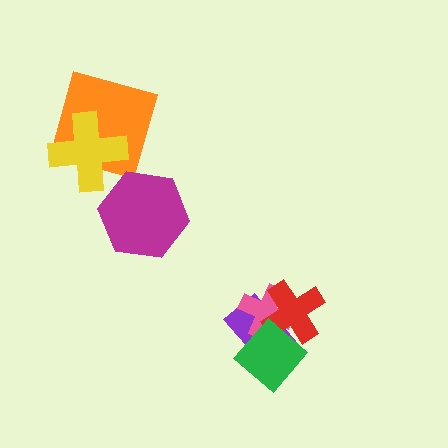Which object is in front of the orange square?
The yellow cross is in front of the orange square.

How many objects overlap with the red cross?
3 objects overlap with the red cross.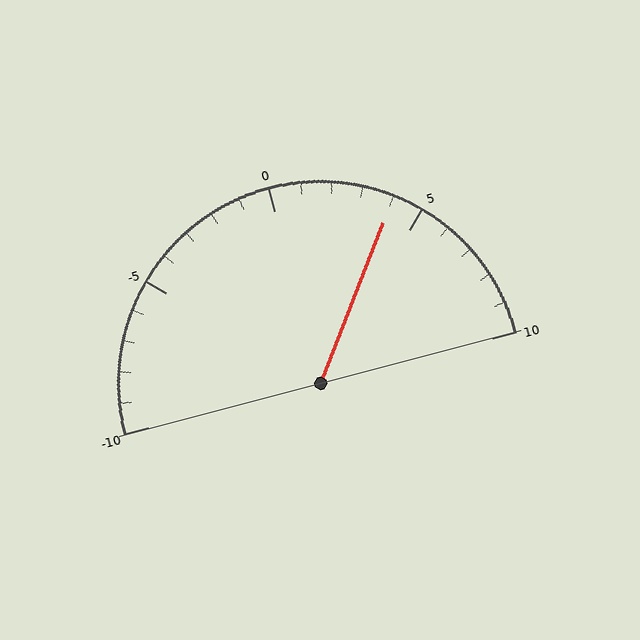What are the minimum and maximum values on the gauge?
The gauge ranges from -10 to 10.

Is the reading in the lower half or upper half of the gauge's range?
The reading is in the upper half of the range (-10 to 10).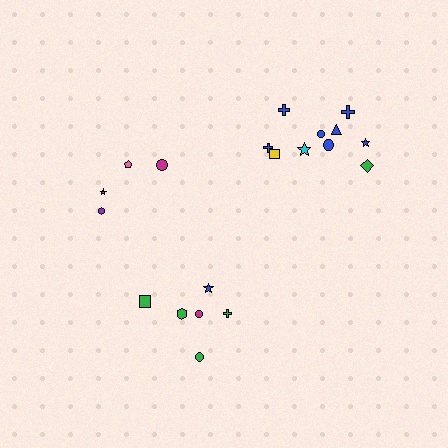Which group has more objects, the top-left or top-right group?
The top-right group.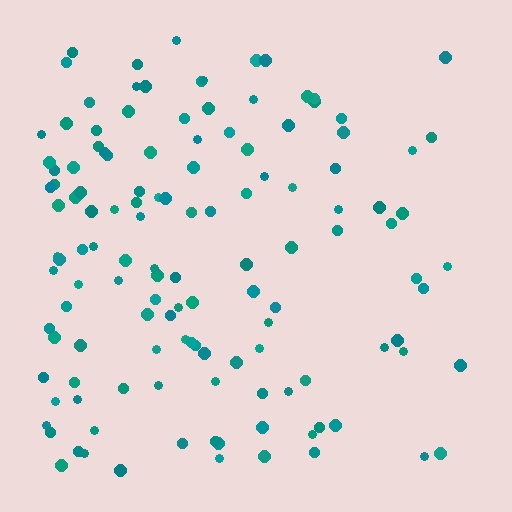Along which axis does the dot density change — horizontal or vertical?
Horizontal.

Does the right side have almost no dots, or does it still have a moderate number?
Still a moderate number, just noticeably fewer than the left.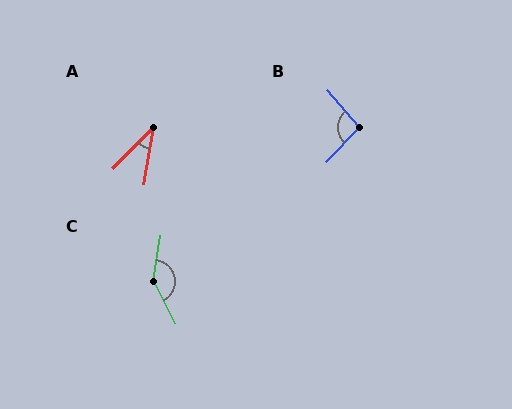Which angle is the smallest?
A, at approximately 35 degrees.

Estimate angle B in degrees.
Approximately 96 degrees.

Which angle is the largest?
C, at approximately 143 degrees.